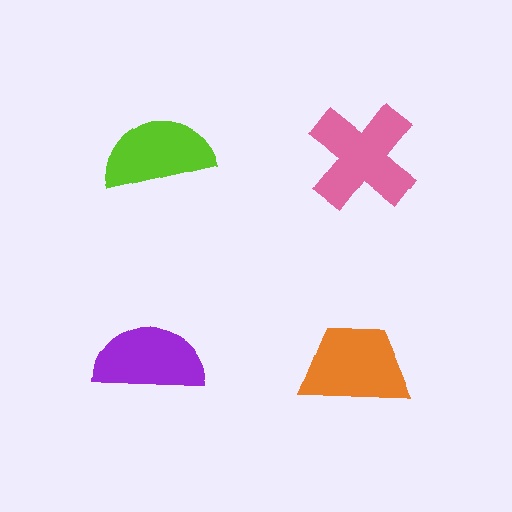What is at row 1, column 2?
A pink cross.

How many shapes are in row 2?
2 shapes.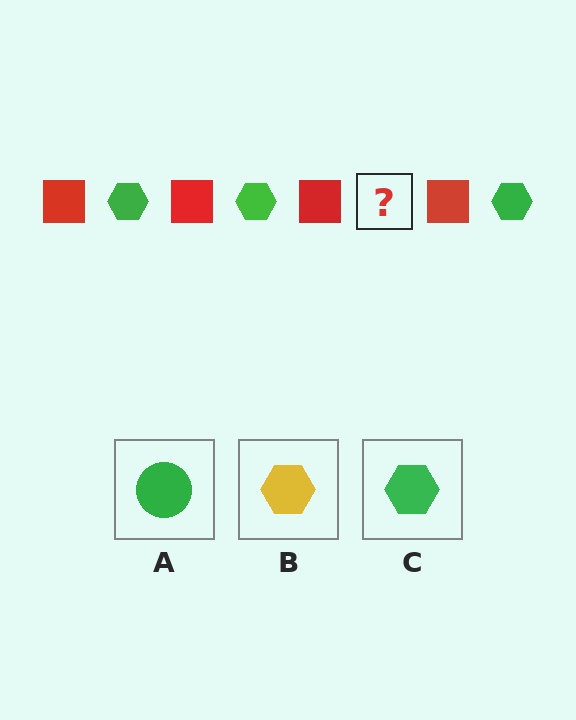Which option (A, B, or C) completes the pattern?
C.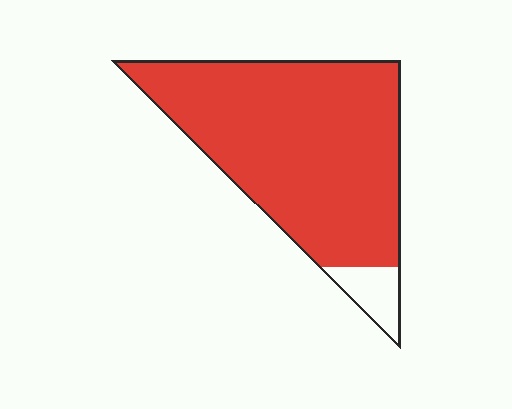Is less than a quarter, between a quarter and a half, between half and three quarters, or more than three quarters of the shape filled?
More than three quarters.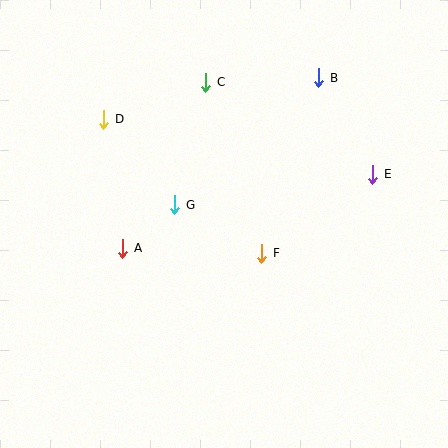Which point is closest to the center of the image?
Point F at (262, 253) is closest to the center.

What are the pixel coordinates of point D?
Point D is at (104, 119).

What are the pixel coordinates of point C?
Point C is at (206, 82).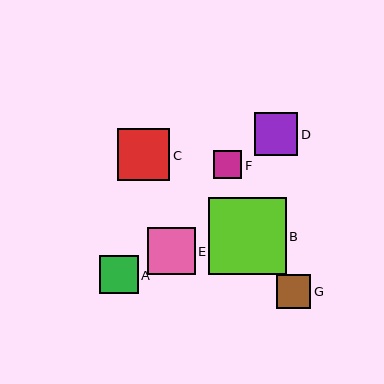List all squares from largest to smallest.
From largest to smallest: B, C, E, D, A, G, F.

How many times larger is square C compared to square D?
Square C is approximately 1.2 times the size of square D.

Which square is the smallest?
Square F is the smallest with a size of approximately 28 pixels.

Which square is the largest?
Square B is the largest with a size of approximately 78 pixels.